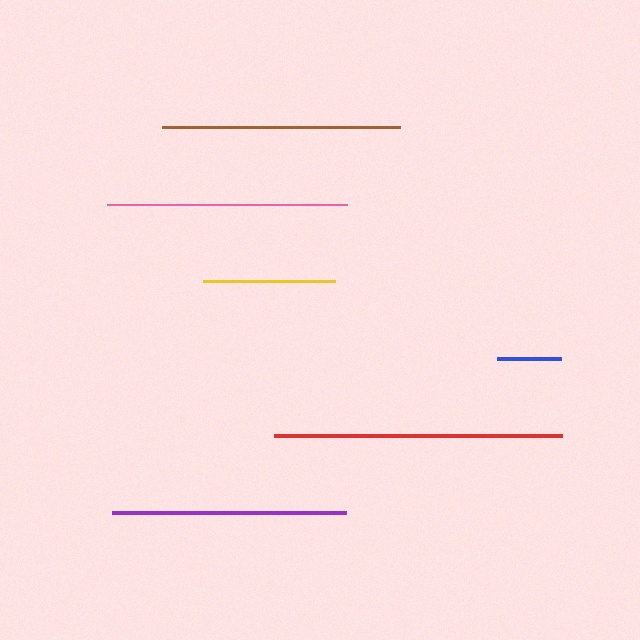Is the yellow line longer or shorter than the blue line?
The yellow line is longer than the blue line.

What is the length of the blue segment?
The blue segment is approximately 63 pixels long.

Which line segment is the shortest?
The blue line is the shortest at approximately 63 pixels.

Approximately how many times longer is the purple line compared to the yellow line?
The purple line is approximately 1.8 times the length of the yellow line.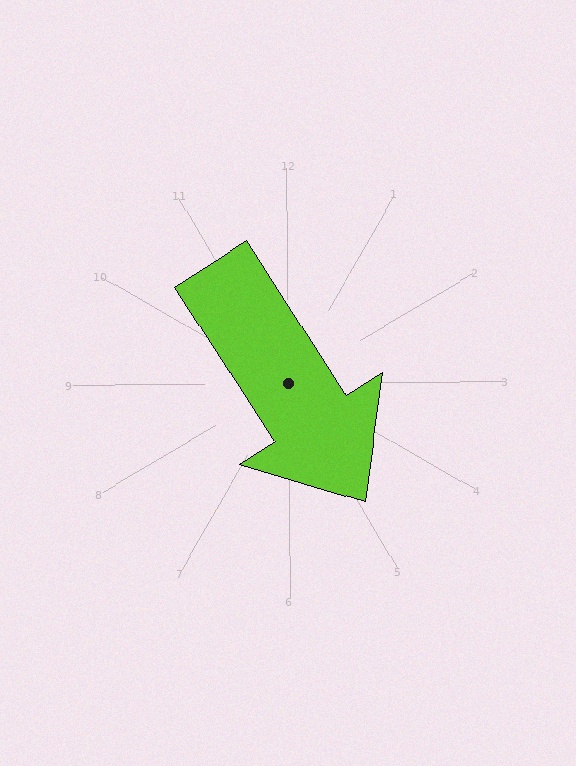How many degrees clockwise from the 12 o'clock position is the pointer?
Approximately 148 degrees.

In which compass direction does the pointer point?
Southeast.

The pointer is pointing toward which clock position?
Roughly 5 o'clock.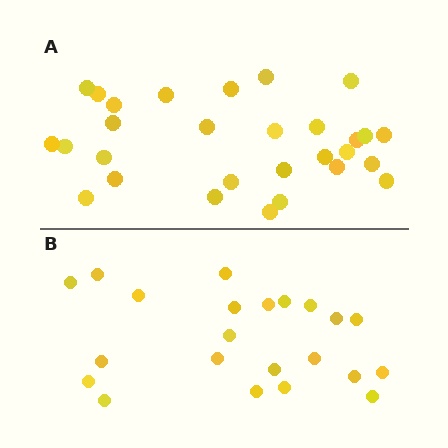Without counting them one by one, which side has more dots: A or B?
Region A (the top region) has more dots.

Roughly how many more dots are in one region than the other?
Region A has roughly 8 or so more dots than region B.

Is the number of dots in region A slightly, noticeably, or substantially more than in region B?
Region A has noticeably more, but not dramatically so. The ratio is roughly 1.3 to 1.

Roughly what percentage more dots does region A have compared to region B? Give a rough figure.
About 30% more.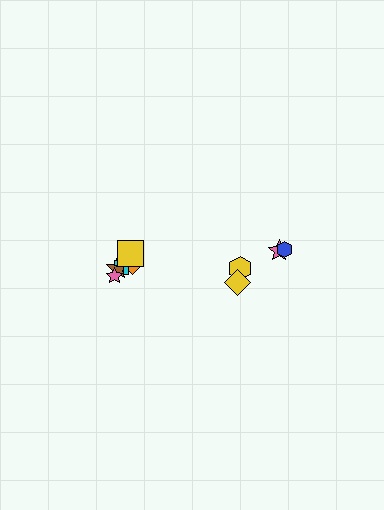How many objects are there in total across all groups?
There are 10 objects.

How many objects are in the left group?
There are 6 objects.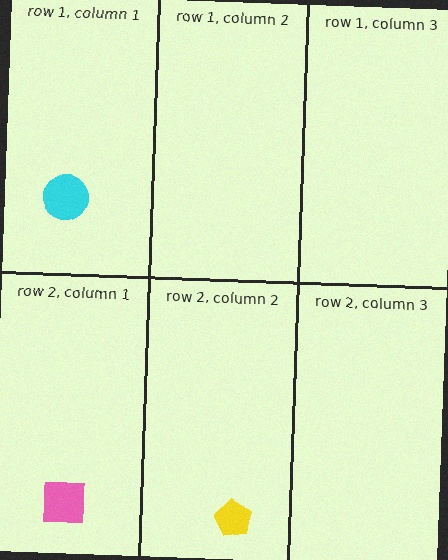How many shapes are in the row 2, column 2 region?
1.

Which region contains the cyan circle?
The row 1, column 1 region.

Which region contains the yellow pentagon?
The row 2, column 2 region.